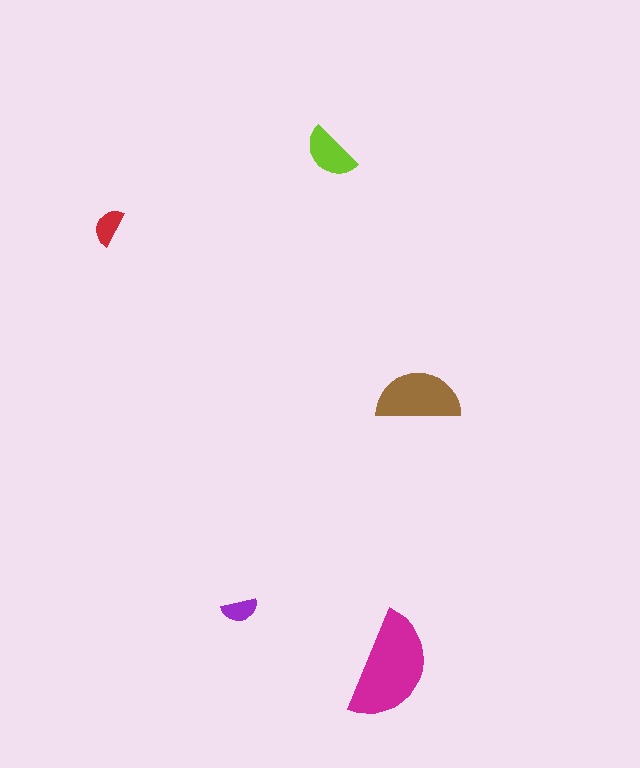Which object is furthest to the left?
The red semicircle is leftmost.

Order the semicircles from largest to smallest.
the magenta one, the brown one, the lime one, the red one, the purple one.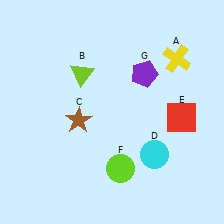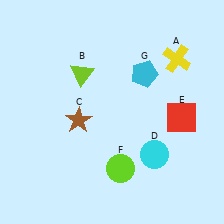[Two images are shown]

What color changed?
The pentagon (G) changed from purple in Image 1 to cyan in Image 2.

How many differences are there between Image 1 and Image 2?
There is 1 difference between the two images.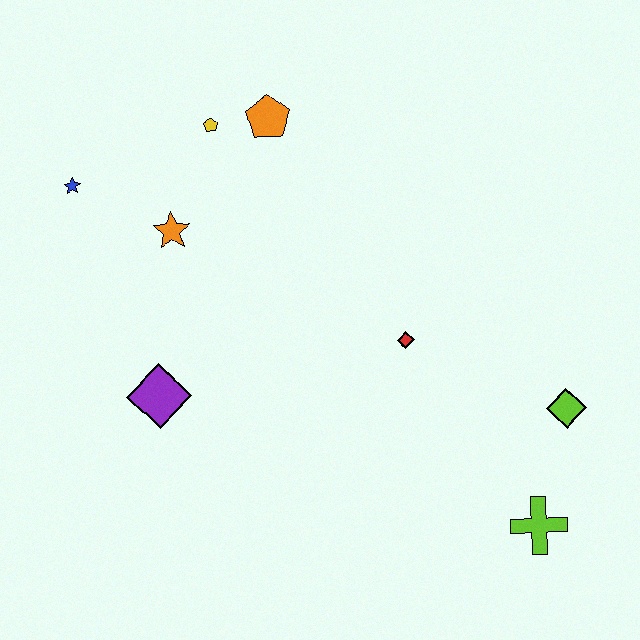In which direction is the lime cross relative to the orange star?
The lime cross is to the right of the orange star.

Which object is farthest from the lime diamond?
The blue star is farthest from the lime diamond.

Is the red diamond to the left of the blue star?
No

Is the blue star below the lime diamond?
No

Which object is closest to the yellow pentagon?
The orange pentagon is closest to the yellow pentagon.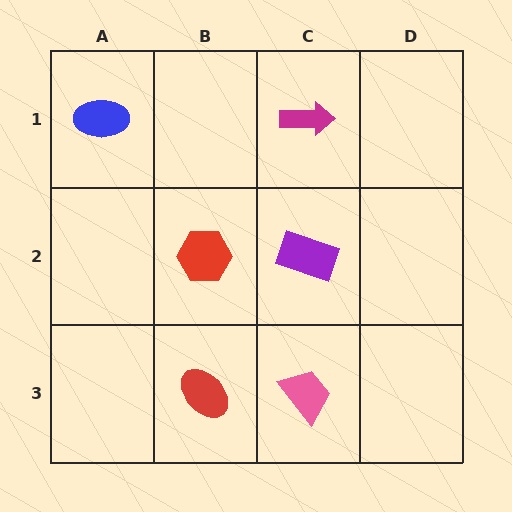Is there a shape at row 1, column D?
No, that cell is empty.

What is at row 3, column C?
A pink trapezoid.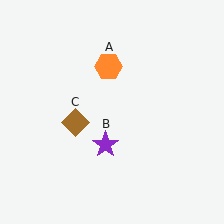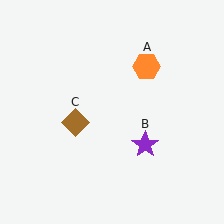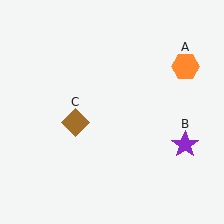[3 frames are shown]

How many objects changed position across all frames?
2 objects changed position: orange hexagon (object A), purple star (object B).